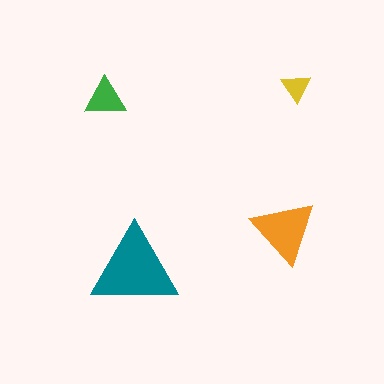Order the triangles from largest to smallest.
the teal one, the orange one, the green one, the yellow one.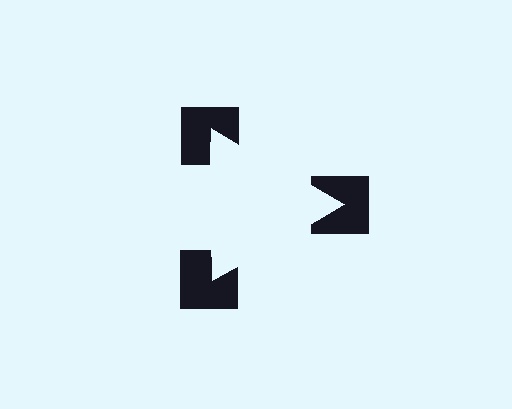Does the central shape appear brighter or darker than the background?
It typically appears slightly brighter than the background, even though no actual brightness change is drawn.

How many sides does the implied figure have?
3 sides.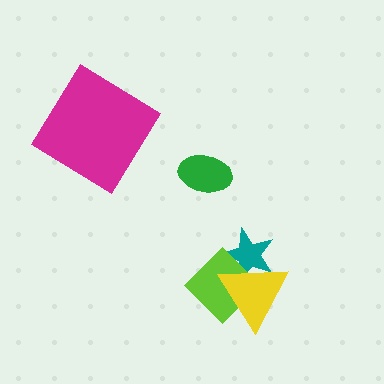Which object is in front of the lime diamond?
The yellow triangle is in front of the lime diamond.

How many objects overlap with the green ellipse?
0 objects overlap with the green ellipse.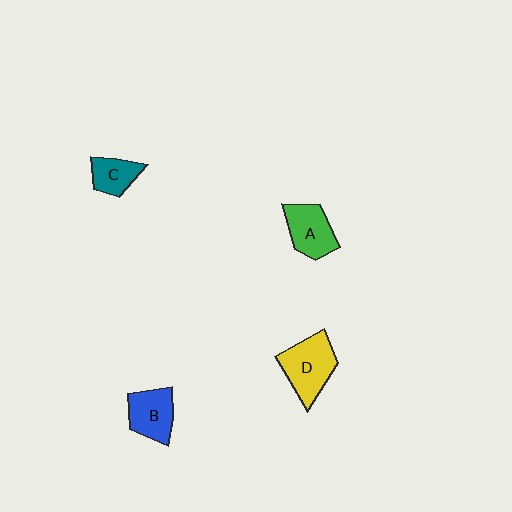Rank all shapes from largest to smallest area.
From largest to smallest: D (yellow), A (green), B (blue), C (teal).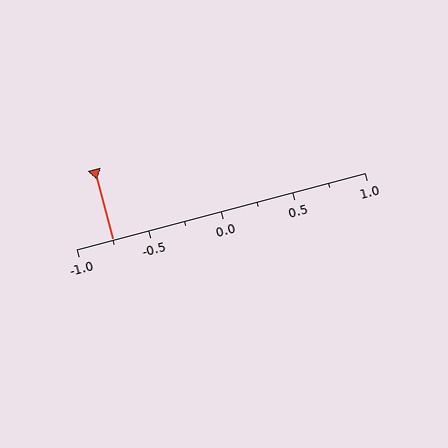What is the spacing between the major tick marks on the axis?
The major ticks are spaced 0.5 apart.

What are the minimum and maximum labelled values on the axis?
The axis runs from -1.0 to 1.0.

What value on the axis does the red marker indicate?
The marker indicates approximately -0.75.